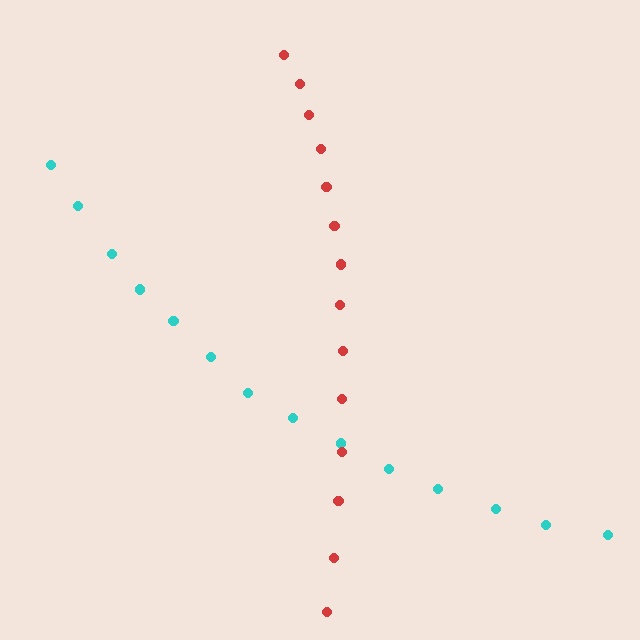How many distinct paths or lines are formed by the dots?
There are 2 distinct paths.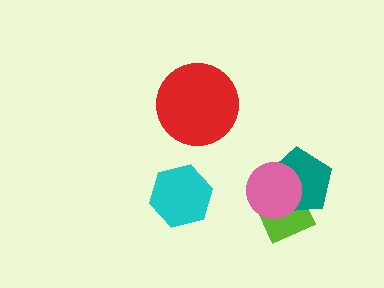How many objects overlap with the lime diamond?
2 objects overlap with the lime diamond.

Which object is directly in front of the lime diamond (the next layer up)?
The teal pentagon is directly in front of the lime diamond.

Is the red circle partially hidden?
No, no other shape covers it.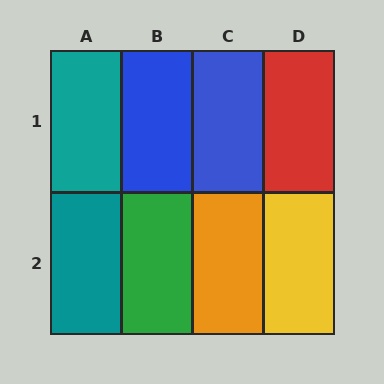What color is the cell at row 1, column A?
Teal.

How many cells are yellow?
1 cell is yellow.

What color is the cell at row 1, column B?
Blue.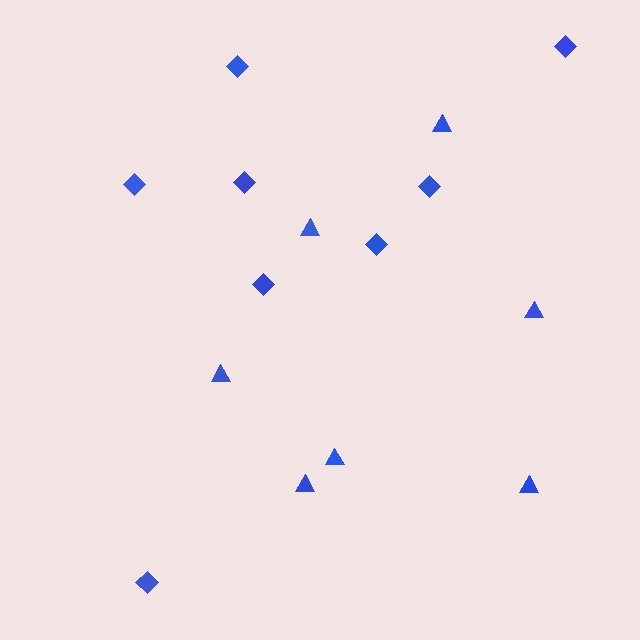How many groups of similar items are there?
There are 2 groups: one group of triangles (7) and one group of diamonds (8).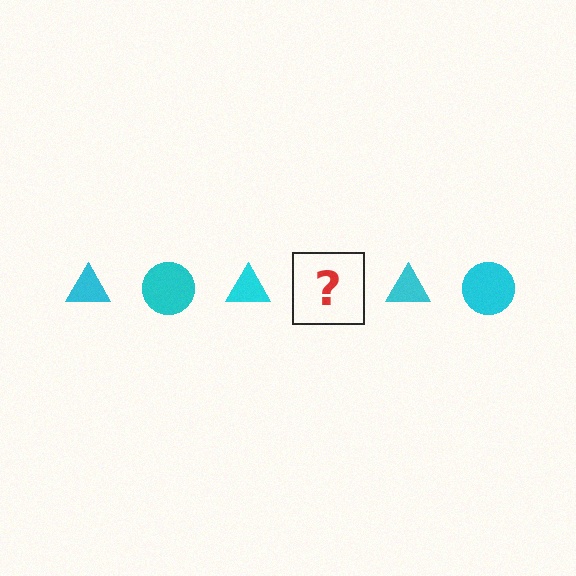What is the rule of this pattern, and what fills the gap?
The rule is that the pattern cycles through triangle, circle shapes in cyan. The gap should be filled with a cyan circle.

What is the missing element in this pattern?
The missing element is a cyan circle.